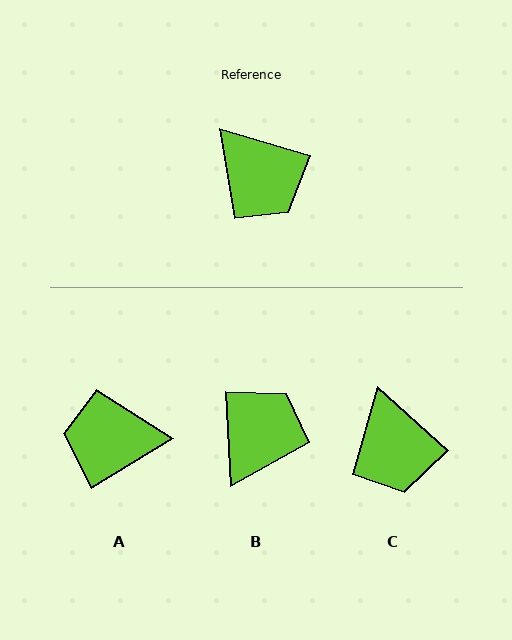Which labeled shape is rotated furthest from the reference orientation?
A, about 132 degrees away.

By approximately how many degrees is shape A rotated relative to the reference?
Approximately 132 degrees clockwise.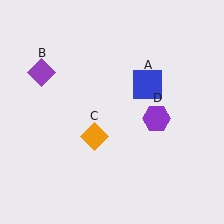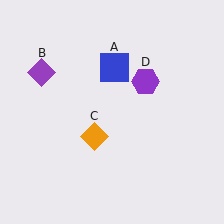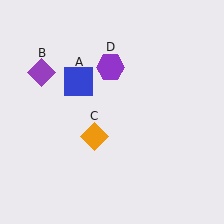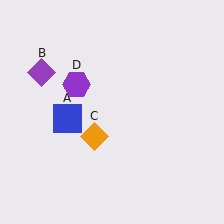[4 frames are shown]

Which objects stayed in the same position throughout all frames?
Purple diamond (object B) and orange diamond (object C) remained stationary.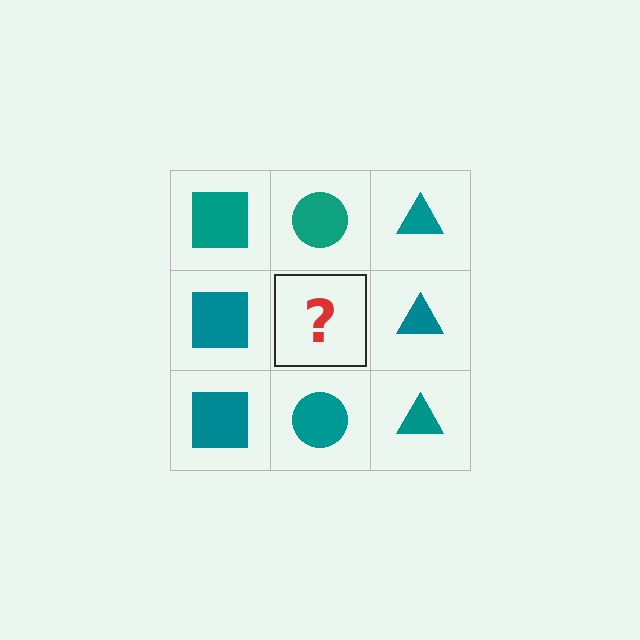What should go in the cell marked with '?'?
The missing cell should contain a teal circle.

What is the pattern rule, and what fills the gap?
The rule is that each column has a consistent shape. The gap should be filled with a teal circle.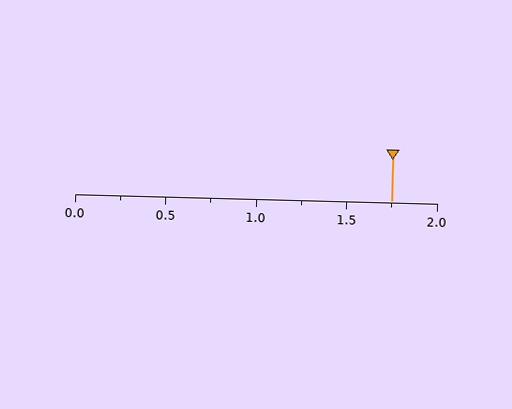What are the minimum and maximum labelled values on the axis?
The axis runs from 0.0 to 2.0.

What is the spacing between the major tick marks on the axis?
The major ticks are spaced 0.5 apart.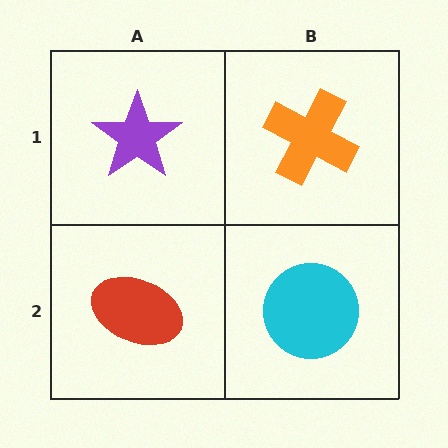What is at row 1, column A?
A purple star.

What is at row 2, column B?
A cyan circle.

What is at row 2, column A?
A red ellipse.